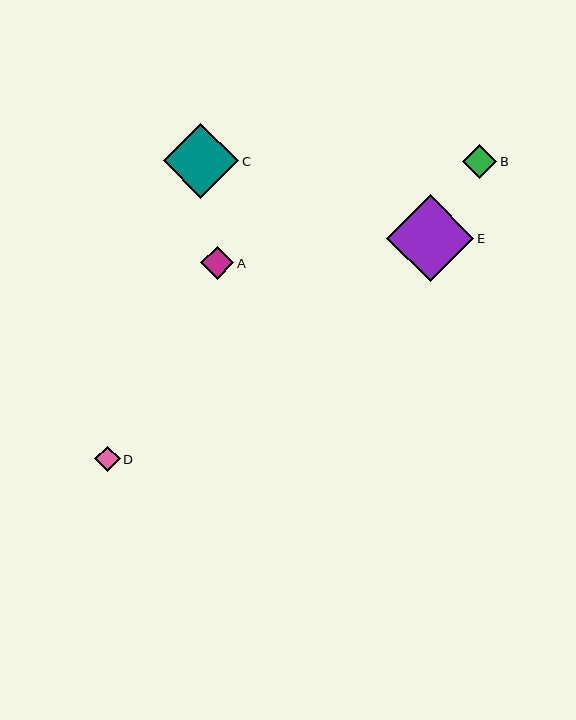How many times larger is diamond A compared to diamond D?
Diamond A is approximately 1.3 times the size of diamond D.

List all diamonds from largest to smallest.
From largest to smallest: E, C, B, A, D.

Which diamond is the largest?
Diamond E is the largest with a size of approximately 87 pixels.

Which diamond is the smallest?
Diamond D is the smallest with a size of approximately 26 pixels.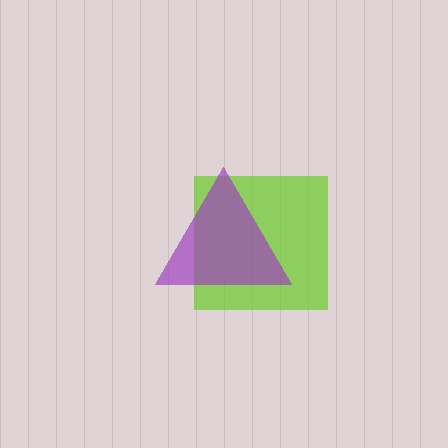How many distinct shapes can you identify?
There are 2 distinct shapes: a lime square, a purple triangle.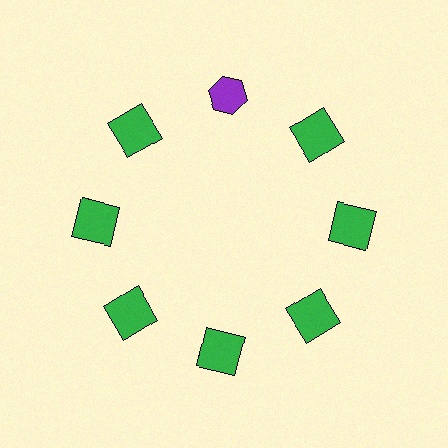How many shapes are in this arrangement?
There are 8 shapes arranged in a ring pattern.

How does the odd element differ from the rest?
It differs in both color (purple instead of green) and shape (hexagon instead of square).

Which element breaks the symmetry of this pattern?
The purple hexagon at roughly the 12 o'clock position breaks the symmetry. All other shapes are green squares.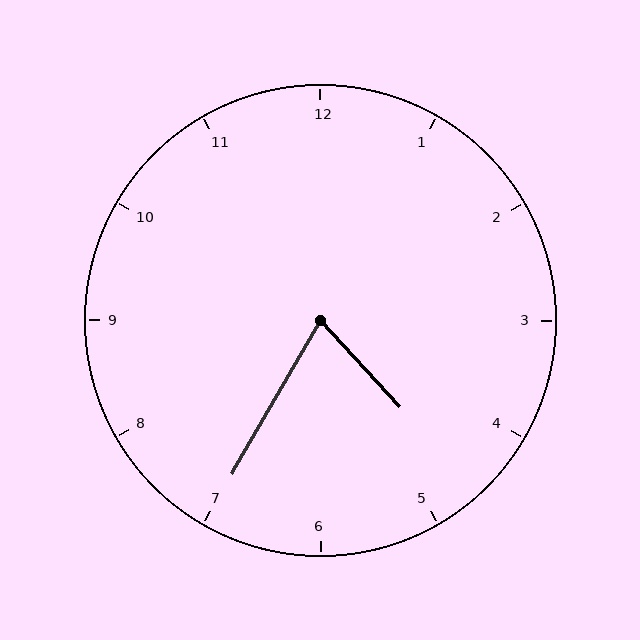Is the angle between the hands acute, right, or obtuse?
It is acute.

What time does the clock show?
4:35.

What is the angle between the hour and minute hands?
Approximately 72 degrees.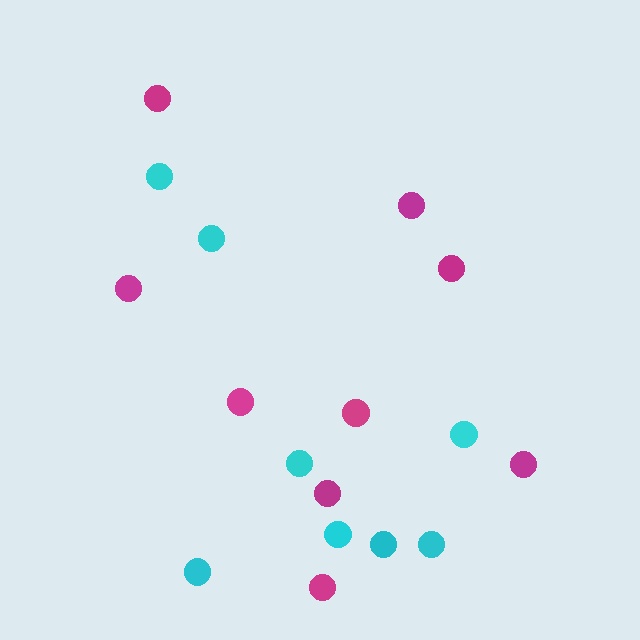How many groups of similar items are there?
There are 2 groups: one group of magenta circles (9) and one group of cyan circles (8).